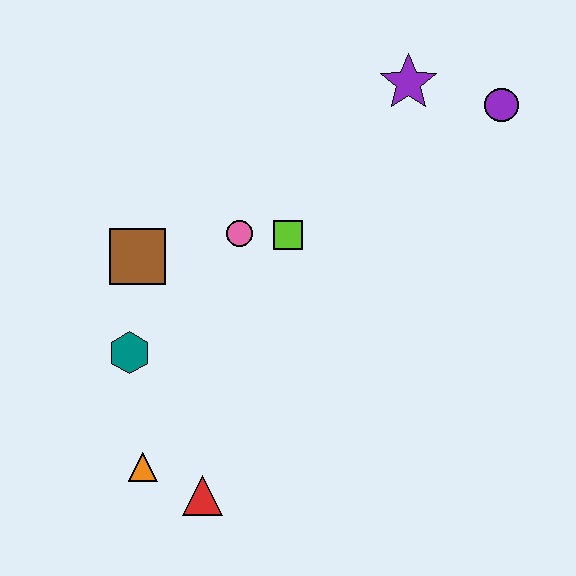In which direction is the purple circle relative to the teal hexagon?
The purple circle is to the right of the teal hexagon.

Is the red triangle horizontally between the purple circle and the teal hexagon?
Yes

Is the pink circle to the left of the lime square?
Yes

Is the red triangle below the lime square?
Yes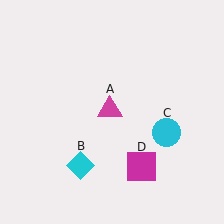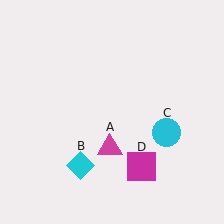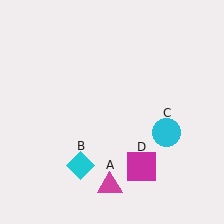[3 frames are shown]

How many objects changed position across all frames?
1 object changed position: magenta triangle (object A).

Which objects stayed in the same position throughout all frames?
Cyan diamond (object B) and cyan circle (object C) and magenta square (object D) remained stationary.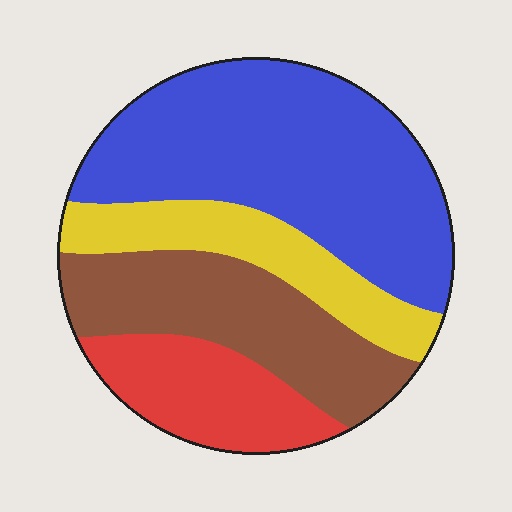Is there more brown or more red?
Brown.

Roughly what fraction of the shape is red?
Red covers 16% of the shape.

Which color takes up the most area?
Blue, at roughly 45%.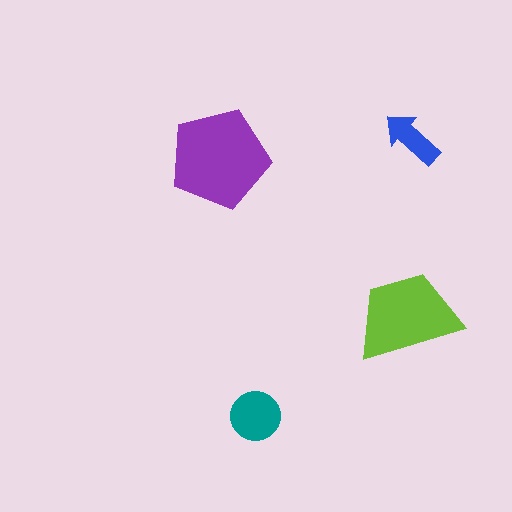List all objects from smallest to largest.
The blue arrow, the teal circle, the lime trapezoid, the purple pentagon.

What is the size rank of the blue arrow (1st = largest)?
4th.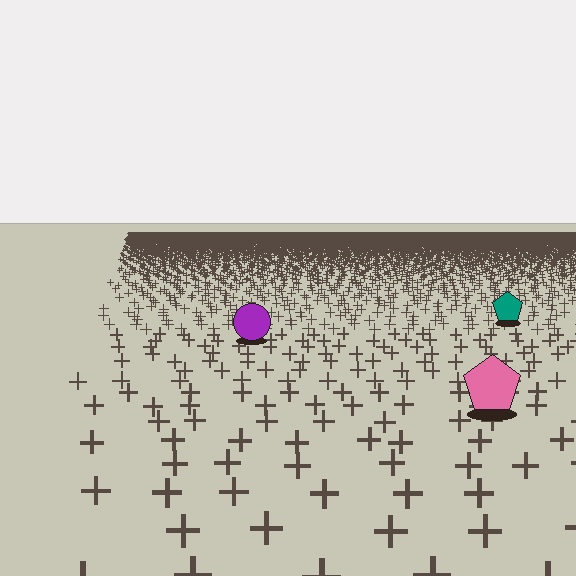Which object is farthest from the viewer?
The teal pentagon is farthest from the viewer. It appears smaller and the ground texture around it is denser.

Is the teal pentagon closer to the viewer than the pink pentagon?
No. The pink pentagon is closer — you can tell from the texture gradient: the ground texture is coarser near it.